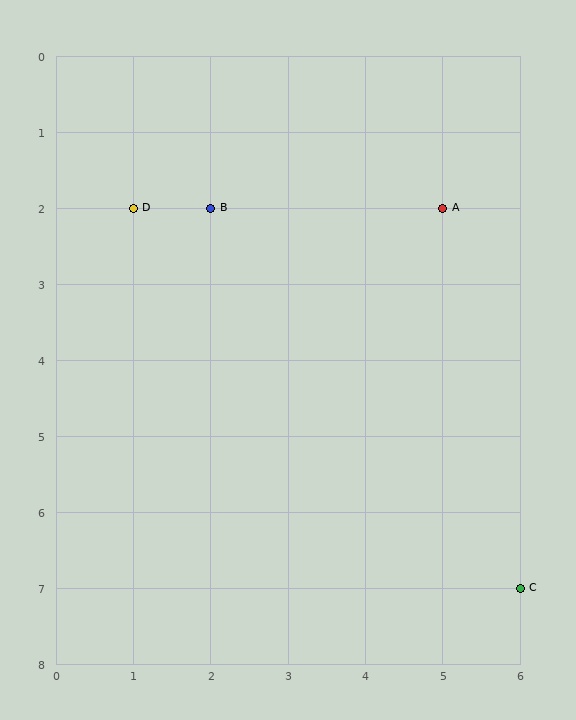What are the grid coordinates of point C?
Point C is at grid coordinates (6, 7).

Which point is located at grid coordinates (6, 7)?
Point C is at (6, 7).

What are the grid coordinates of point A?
Point A is at grid coordinates (5, 2).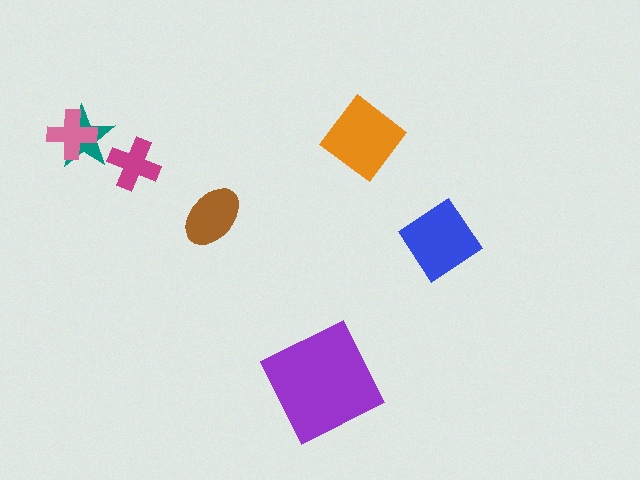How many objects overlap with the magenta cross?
0 objects overlap with the magenta cross.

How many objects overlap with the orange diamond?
0 objects overlap with the orange diamond.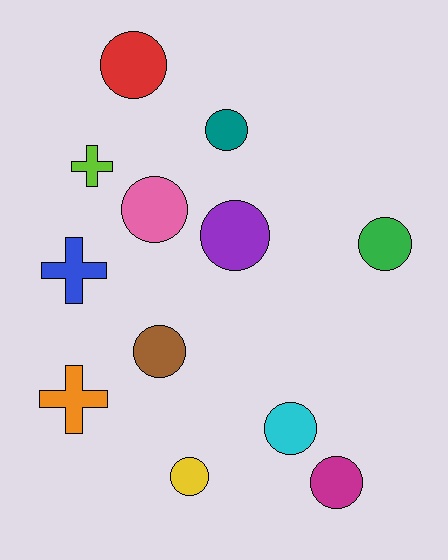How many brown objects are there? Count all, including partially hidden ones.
There is 1 brown object.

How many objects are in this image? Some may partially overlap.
There are 12 objects.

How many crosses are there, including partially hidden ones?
There are 3 crosses.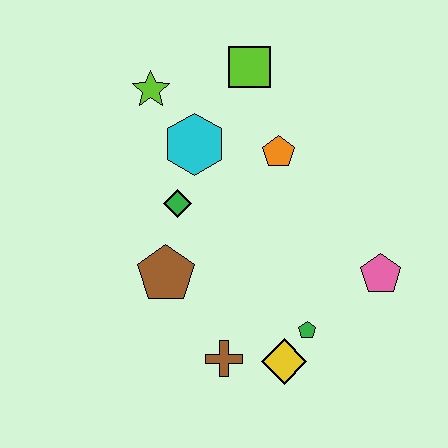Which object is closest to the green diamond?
The cyan hexagon is closest to the green diamond.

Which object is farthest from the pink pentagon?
The lime star is farthest from the pink pentagon.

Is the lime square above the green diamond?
Yes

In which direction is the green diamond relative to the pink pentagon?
The green diamond is to the left of the pink pentagon.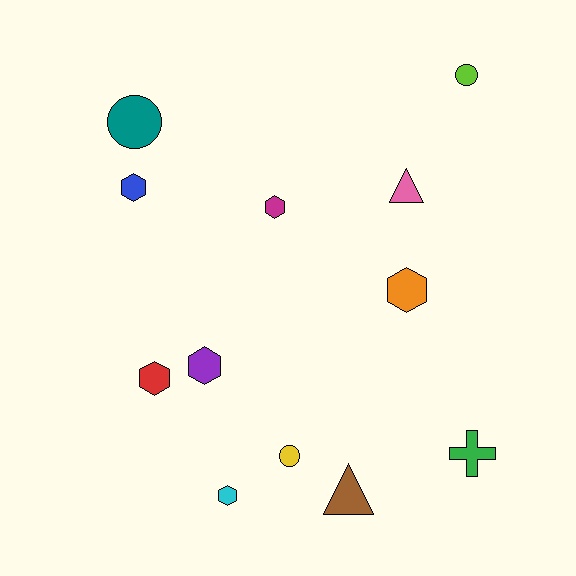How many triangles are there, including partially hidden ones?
There are 2 triangles.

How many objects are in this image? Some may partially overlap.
There are 12 objects.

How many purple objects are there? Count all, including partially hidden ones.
There is 1 purple object.